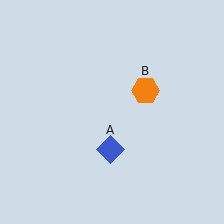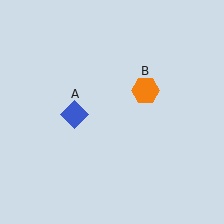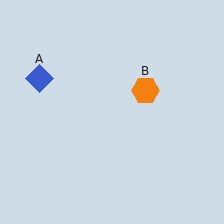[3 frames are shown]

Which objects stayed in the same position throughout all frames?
Orange hexagon (object B) remained stationary.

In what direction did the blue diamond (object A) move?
The blue diamond (object A) moved up and to the left.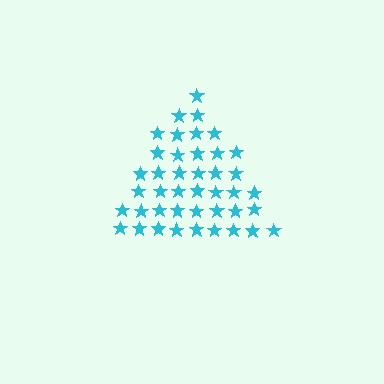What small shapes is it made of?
It is made of small stars.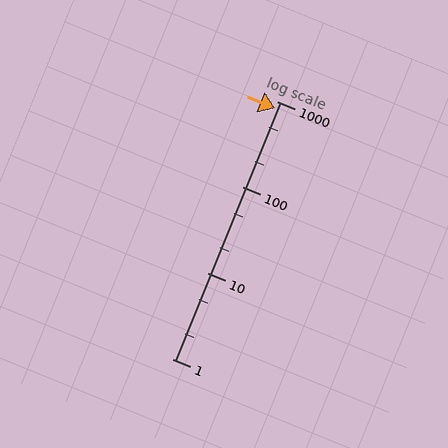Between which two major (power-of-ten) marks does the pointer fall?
The pointer is between 100 and 1000.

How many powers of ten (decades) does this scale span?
The scale spans 3 decades, from 1 to 1000.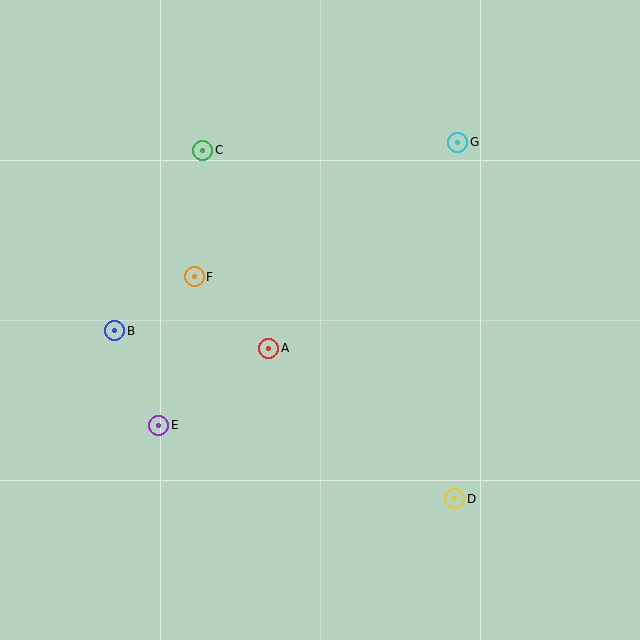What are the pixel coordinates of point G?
Point G is at (458, 142).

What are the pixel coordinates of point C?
Point C is at (203, 150).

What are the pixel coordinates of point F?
Point F is at (194, 277).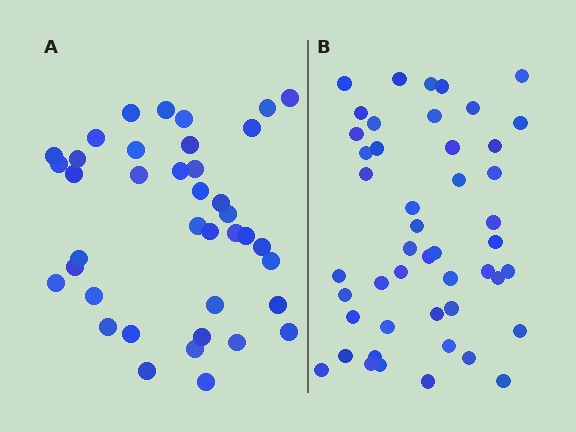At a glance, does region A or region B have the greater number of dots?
Region B (the right region) has more dots.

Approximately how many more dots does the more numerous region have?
Region B has roughly 8 or so more dots than region A.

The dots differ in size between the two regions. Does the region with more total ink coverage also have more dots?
No. Region A has more total ink coverage because its dots are larger, but region B actually contains more individual dots. Total area can be misleading — the number of items is what matters here.